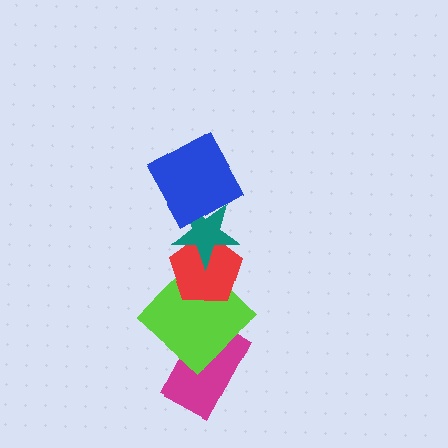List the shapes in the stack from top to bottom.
From top to bottom: the blue square, the teal star, the red pentagon, the lime diamond, the magenta rectangle.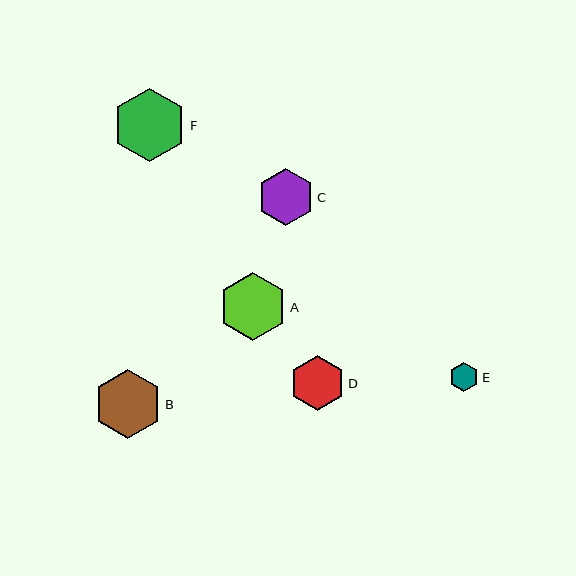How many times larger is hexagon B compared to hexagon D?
Hexagon B is approximately 1.2 times the size of hexagon D.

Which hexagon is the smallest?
Hexagon E is the smallest with a size of approximately 29 pixels.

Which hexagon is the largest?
Hexagon F is the largest with a size of approximately 74 pixels.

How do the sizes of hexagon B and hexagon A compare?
Hexagon B and hexagon A are approximately the same size.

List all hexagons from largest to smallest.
From largest to smallest: F, B, A, C, D, E.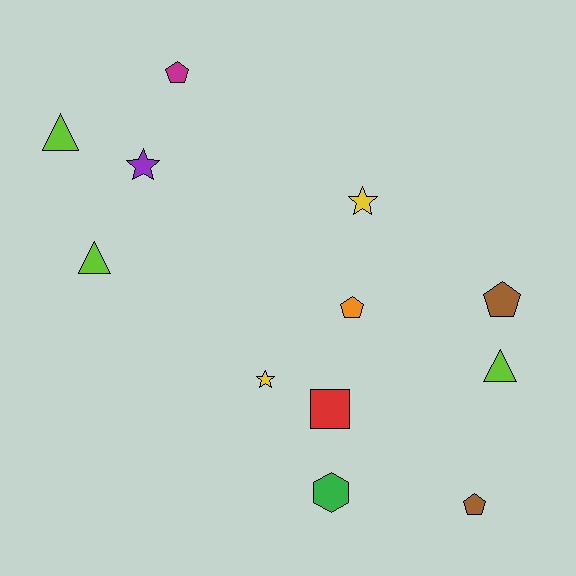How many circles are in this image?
There are no circles.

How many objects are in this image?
There are 12 objects.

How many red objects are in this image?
There is 1 red object.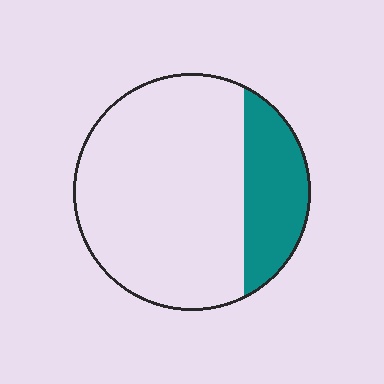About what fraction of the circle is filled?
About one quarter (1/4).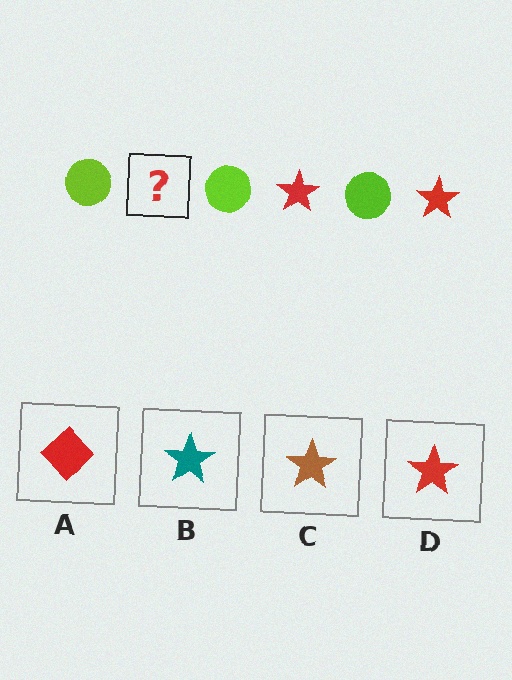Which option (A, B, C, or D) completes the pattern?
D.